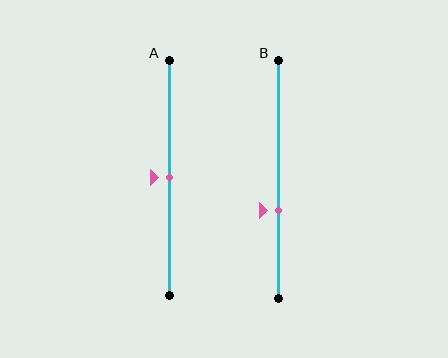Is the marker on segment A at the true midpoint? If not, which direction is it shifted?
Yes, the marker on segment A is at the true midpoint.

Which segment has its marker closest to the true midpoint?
Segment A has its marker closest to the true midpoint.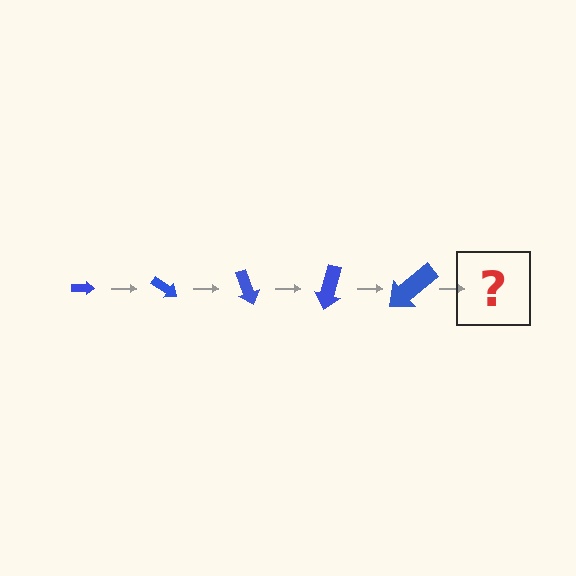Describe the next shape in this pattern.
It should be an arrow, larger than the previous one and rotated 175 degrees from the start.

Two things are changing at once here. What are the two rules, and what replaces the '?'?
The two rules are that the arrow grows larger each step and it rotates 35 degrees each step. The '?' should be an arrow, larger than the previous one and rotated 175 degrees from the start.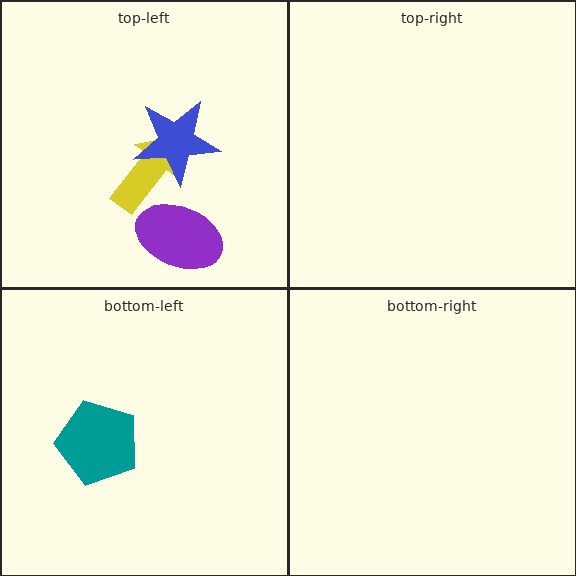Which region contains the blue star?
The top-left region.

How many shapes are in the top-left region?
3.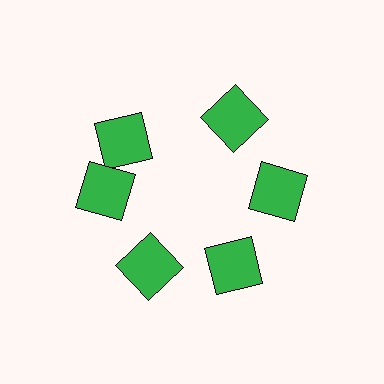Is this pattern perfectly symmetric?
No. The 6 green squares are arranged in a ring, but one element near the 11 o'clock position is rotated out of alignment along the ring, breaking the 6-fold rotational symmetry.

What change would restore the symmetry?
The symmetry would be restored by rotating it back into even spacing with its neighbors so that all 6 squares sit at equal angles and equal distance from the center.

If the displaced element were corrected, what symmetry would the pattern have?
It would have 6-fold rotational symmetry — the pattern would map onto itself every 60 degrees.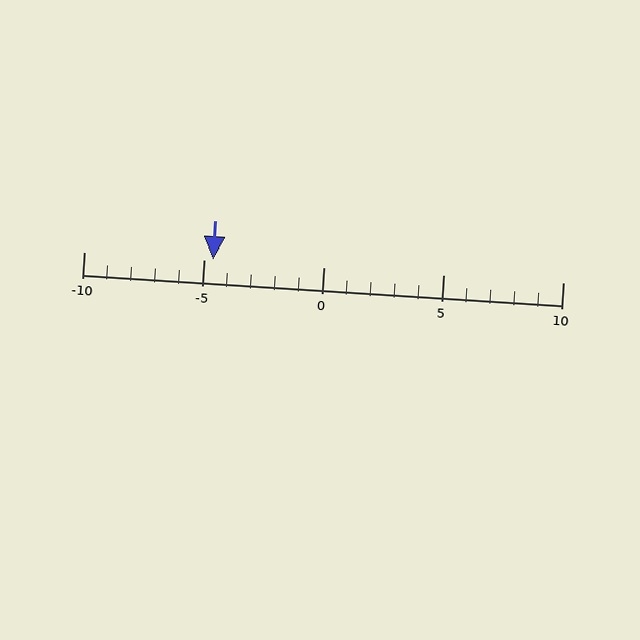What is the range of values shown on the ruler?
The ruler shows values from -10 to 10.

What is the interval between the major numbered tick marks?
The major tick marks are spaced 5 units apart.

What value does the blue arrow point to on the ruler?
The blue arrow points to approximately -5.